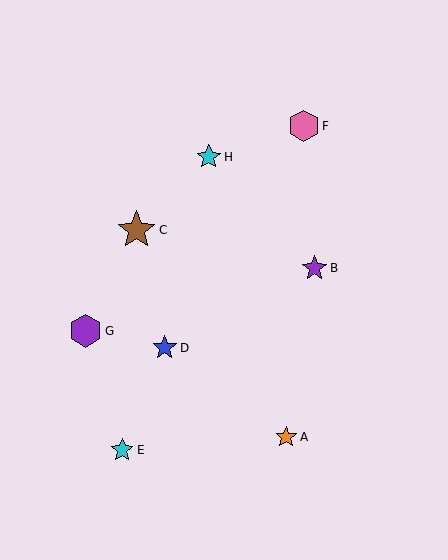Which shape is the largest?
The brown star (labeled C) is the largest.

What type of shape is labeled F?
Shape F is a pink hexagon.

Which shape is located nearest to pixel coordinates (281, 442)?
The orange star (labeled A) at (286, 437) is nearest to that location.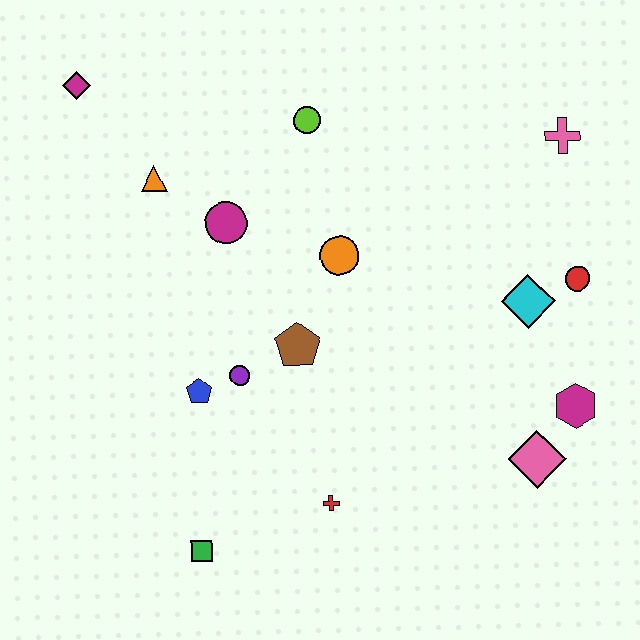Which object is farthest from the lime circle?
The green square is farthest from the lime circle.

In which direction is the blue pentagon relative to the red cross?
The blue pentagon is to the left of the red cross.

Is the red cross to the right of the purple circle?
Yes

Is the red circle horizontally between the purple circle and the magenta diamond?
No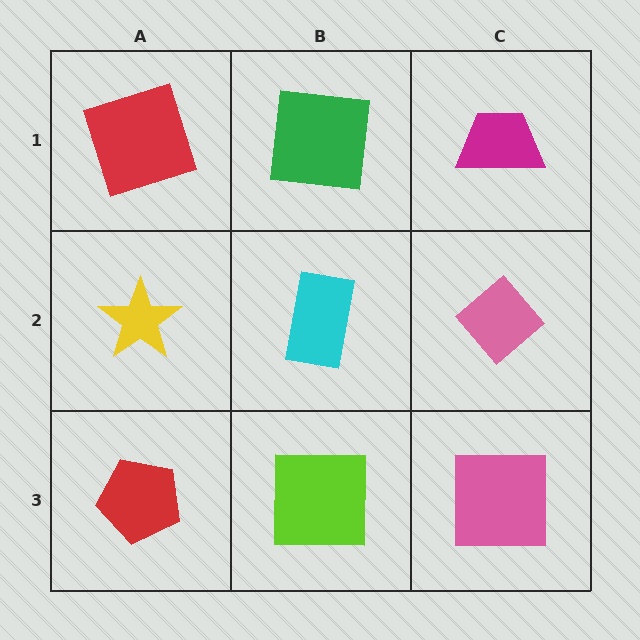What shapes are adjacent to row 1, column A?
A yellow star (row 2, column A), a green square (row 1, column B).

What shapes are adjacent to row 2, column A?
A red square (row 1, column A), a red pentagon (row 3, column A), a cyan rectangle (row 2, column B).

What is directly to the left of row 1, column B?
A red square.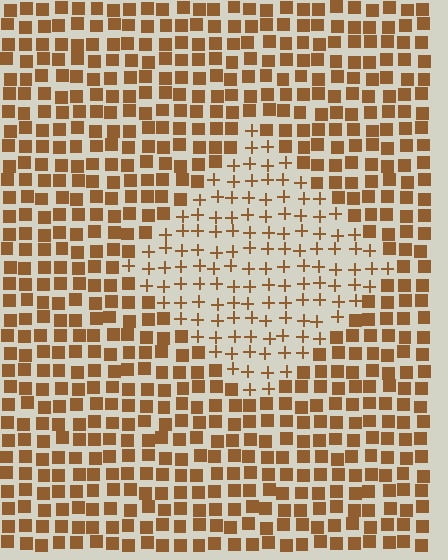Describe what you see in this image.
The image is filled with small brown elements arranged in a uniform grid. A diamond-shaped region contains plus signs, while the surrounding area contains squares. The boundary is defined purely by the change in element shape.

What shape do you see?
I see a diamond.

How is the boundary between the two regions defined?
The boundary is defined by a change in element shape: plus signs inside vs. squares outside. All elements share the same color and spacing.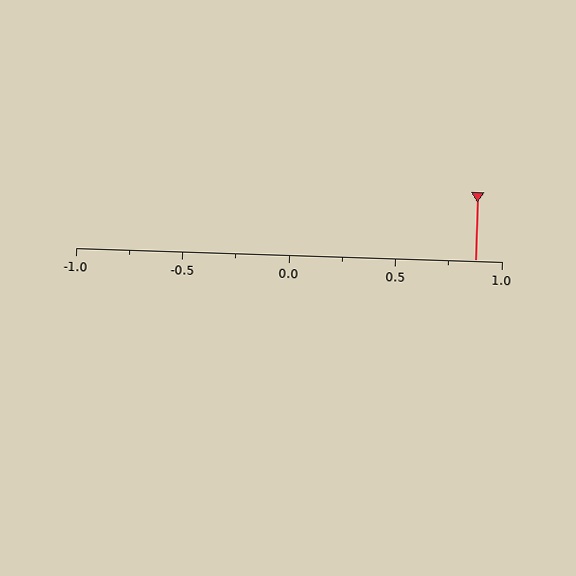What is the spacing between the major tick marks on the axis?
The major ticks are spaced 0.5 apart.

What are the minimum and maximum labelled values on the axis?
The axis runs from -1.0 to 1.0.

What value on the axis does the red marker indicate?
The marker indicates approximately 0.88.